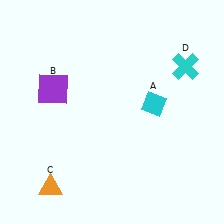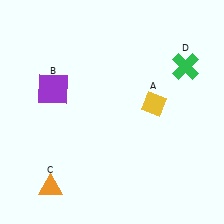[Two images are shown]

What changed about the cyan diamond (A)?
In Image 1, A is cyan. In Image 2, it changed to yellow.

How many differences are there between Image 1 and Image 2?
There are 2 differences between the two images.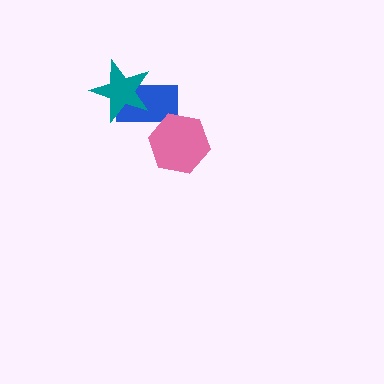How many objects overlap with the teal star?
1 object overlaps with the teal star.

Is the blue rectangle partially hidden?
Yes, it is partially covered by another shape.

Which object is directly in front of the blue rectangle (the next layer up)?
The teal star is directly in front of the blue rectangle.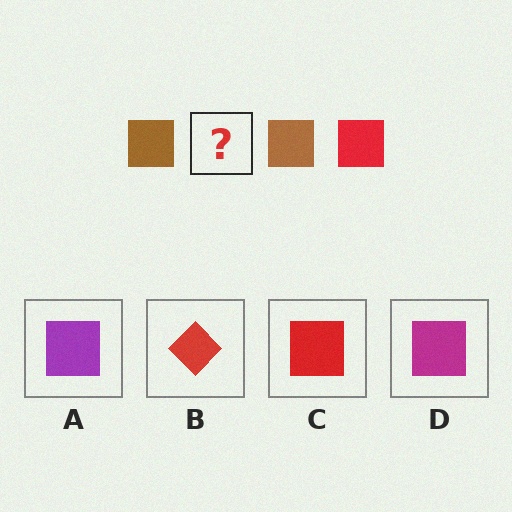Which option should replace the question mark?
Option C.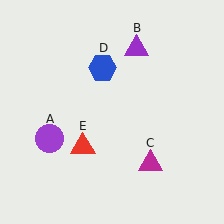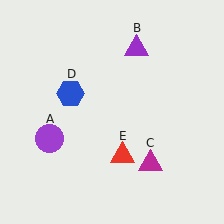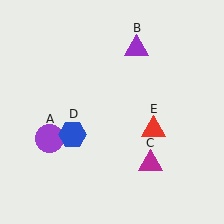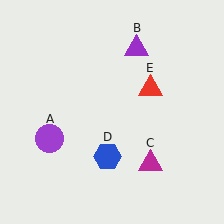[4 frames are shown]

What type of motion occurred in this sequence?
The blue hexagon (object D), red triangle (object E) rotated counterclockwise around the center of the scene.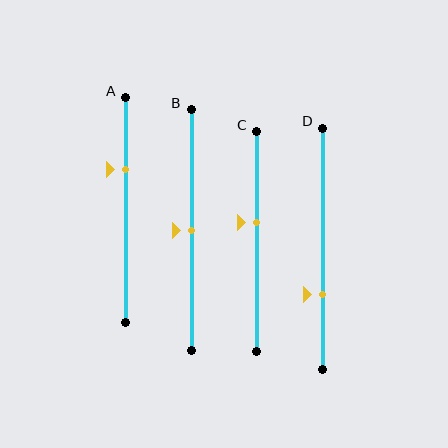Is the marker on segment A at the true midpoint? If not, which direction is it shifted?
No, the marker on segment A is shifted upward by about 18% of the segment length.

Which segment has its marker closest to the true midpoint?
Segment B has its marker closest to the true midpoint.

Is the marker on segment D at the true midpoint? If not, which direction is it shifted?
No, the marker on segment D is shifted downward by about 19% of the segment length.